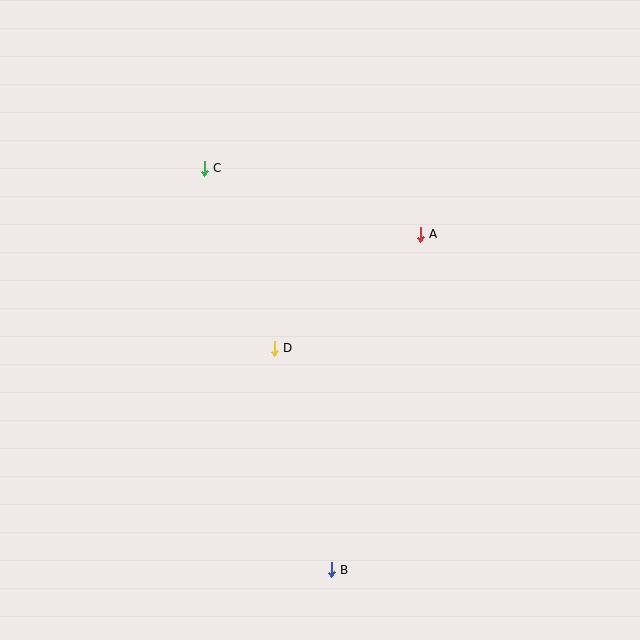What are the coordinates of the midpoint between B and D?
The midpoint between B and D is at (303, 459).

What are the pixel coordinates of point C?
Point C is at (204, 168).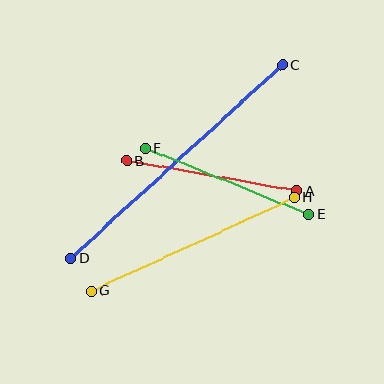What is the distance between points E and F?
The distance is approximately 176 pixels.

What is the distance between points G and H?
The distance is approximately 224 pixels.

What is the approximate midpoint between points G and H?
The midpoint is at approximately (193, 244) pixels.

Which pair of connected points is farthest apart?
Points C and D are farthest apart.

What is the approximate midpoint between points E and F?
The midpoint is at approximately (227, 181) pixels.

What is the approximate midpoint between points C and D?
The midpoint is at approximately (176, 162) pixels.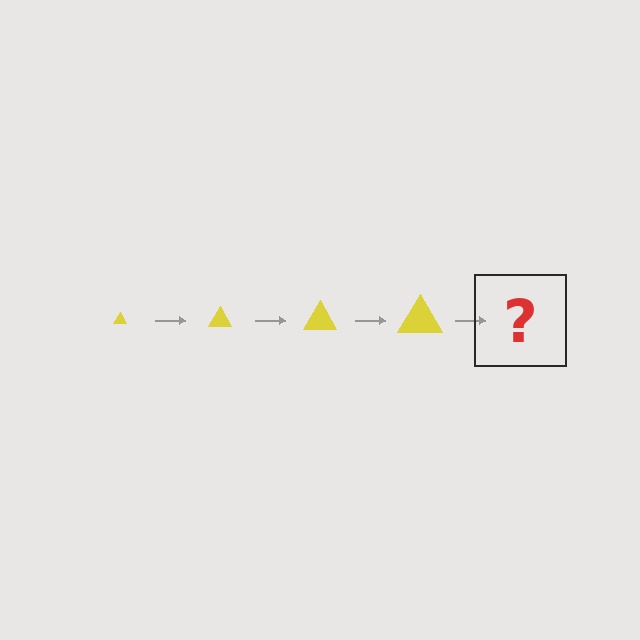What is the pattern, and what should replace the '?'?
The pattern is that the triangle gets progressively larger each step. The '?' should be a yellow triangle, larger than the previous one.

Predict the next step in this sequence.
The next step is a yellow triangle, larger than the previous one.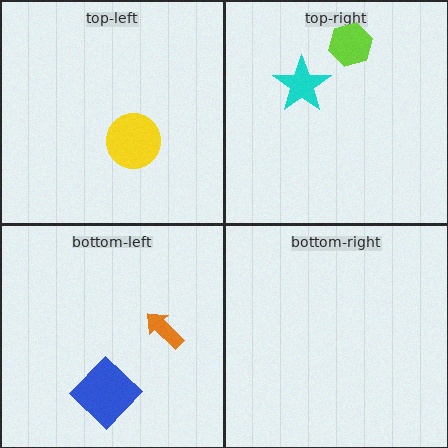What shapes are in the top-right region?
The lime hexagon, the cyan star.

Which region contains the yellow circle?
The top-left region.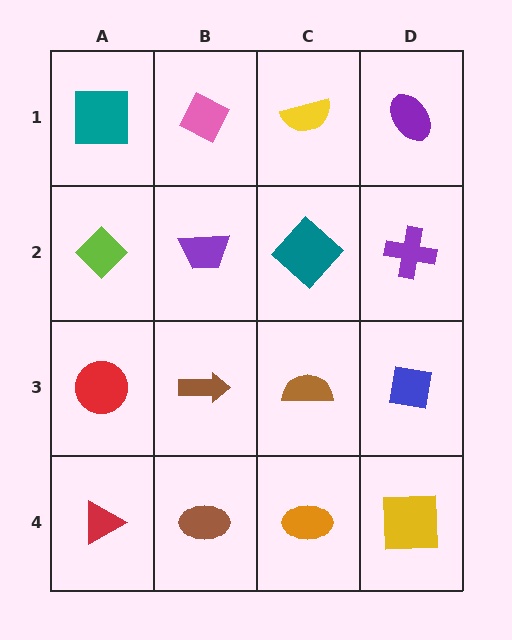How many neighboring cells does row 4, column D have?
2.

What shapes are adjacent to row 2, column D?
A purple ellipse (row 1, column D), a blue square (row 3, column D), a teal diamond (row 2, column C).